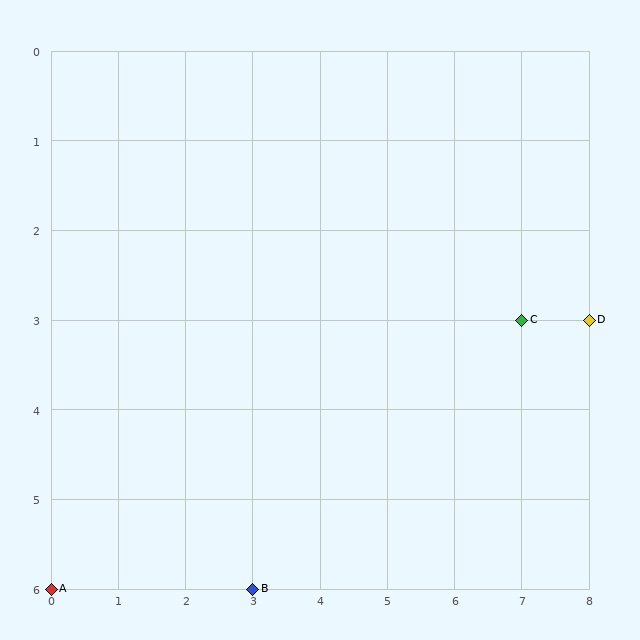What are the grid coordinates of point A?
Point A is at grid coordinates (0, 6).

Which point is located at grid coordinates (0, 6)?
Point A is at (0, 6).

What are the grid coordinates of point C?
Point C is at grid coordinates (7, 3).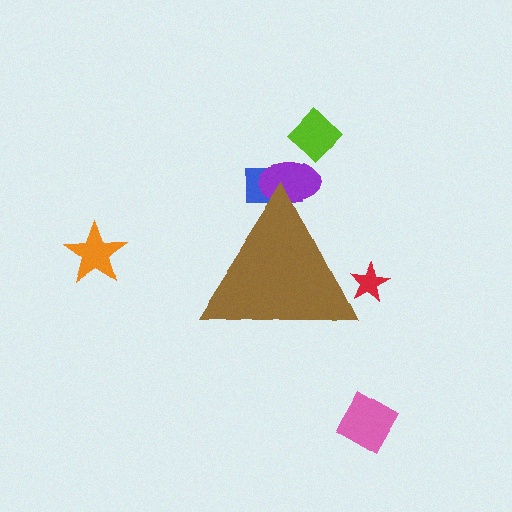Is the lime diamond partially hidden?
No, the lime diamond is fully visible.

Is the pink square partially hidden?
No, the pink square is fully visible.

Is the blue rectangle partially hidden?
Yes, the blue rectangle is partially hidden behind the brown triangle.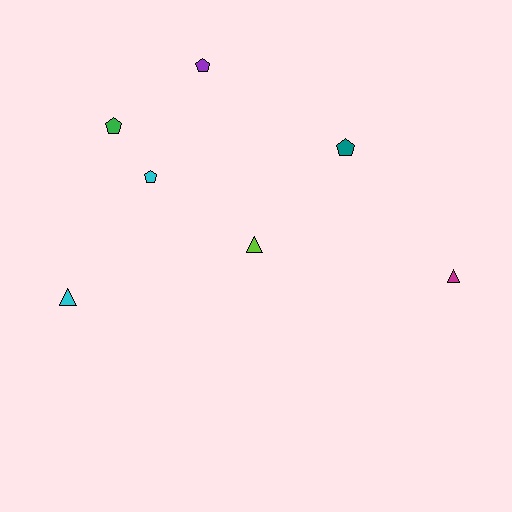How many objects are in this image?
There are 7 objects.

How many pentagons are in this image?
There are 4 pentagons.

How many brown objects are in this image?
There are no brown objects.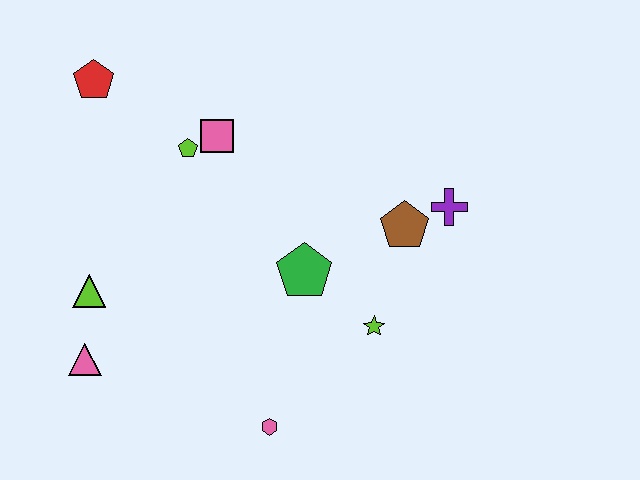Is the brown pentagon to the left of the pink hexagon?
No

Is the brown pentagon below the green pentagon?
No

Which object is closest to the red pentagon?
The lime pentagon is closest to the red pentagon.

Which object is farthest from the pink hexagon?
The red pentagon is farthest from the pink hexagon.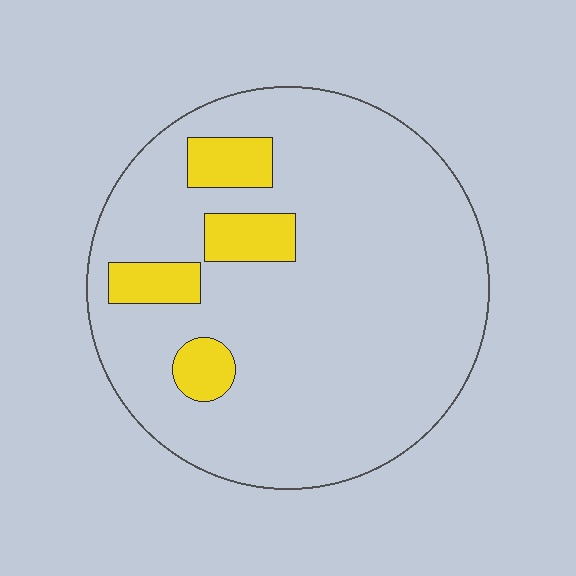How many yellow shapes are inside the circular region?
4.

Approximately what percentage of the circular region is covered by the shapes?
Approximately 15%.